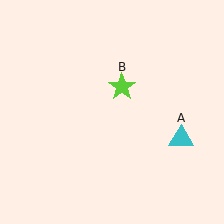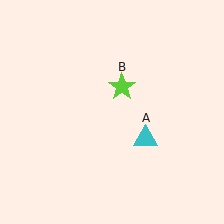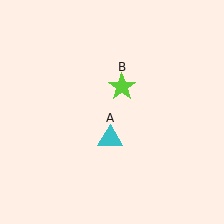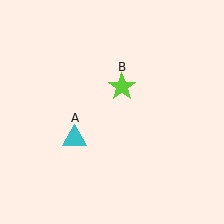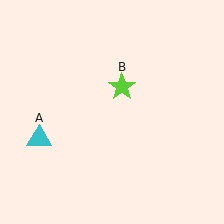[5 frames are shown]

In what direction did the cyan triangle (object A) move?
The cyan triangle (object A) moved left.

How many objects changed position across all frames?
1 object changed position: cyan triangle (object A).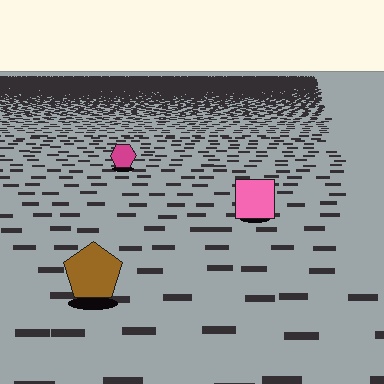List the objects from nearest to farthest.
From nearest to farthest: the brown pentagon, the pink square, the magenta hexagon.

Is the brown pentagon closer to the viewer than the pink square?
Yes. The brown pentagon is closer — you can tell from the texture gradient: the ground texture is coarser near it.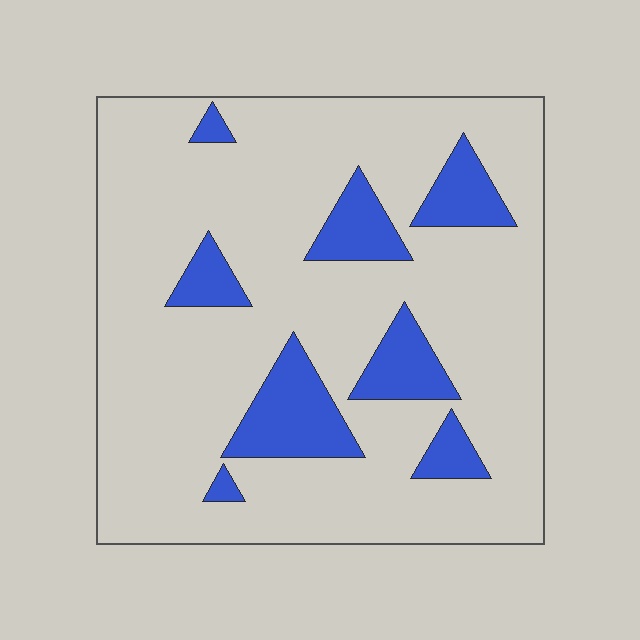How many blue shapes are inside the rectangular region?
8.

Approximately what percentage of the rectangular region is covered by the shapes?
Approximately 15%.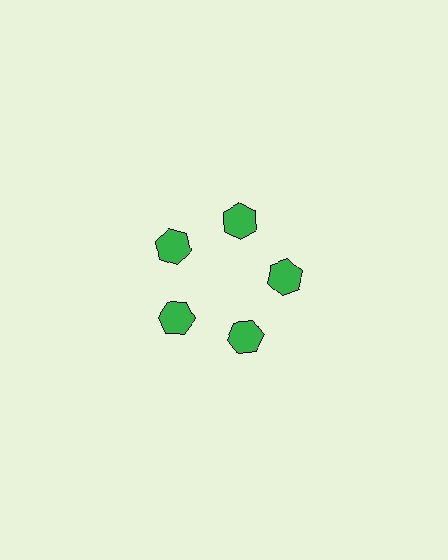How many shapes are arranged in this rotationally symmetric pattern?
There are 5 shapes, arranged in 5 groups of 1.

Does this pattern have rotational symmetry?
Yes, this pattern has 5-fold rotational symmetry. It looks the same after rotating 72 degrees around the center.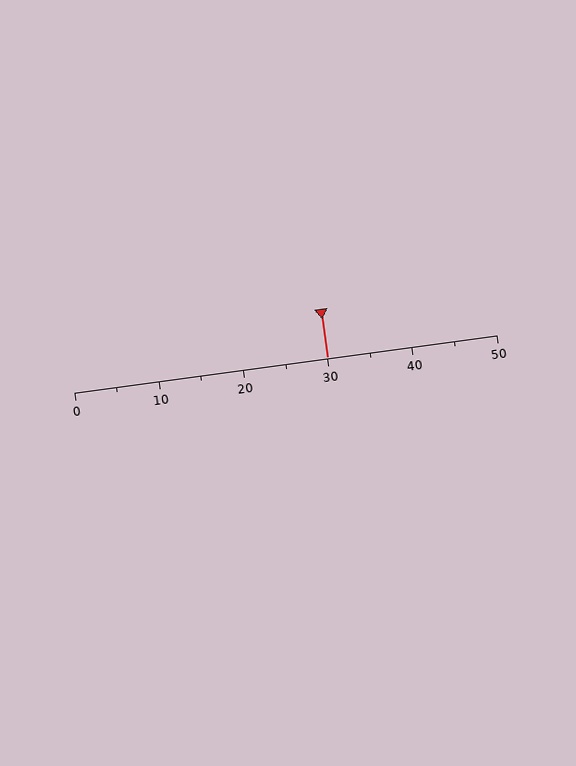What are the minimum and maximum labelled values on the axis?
The axis runs from 0 to 50.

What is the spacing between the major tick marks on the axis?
The major ticks are spaced 10 apart.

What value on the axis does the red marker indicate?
The marker indicates approximately 30.